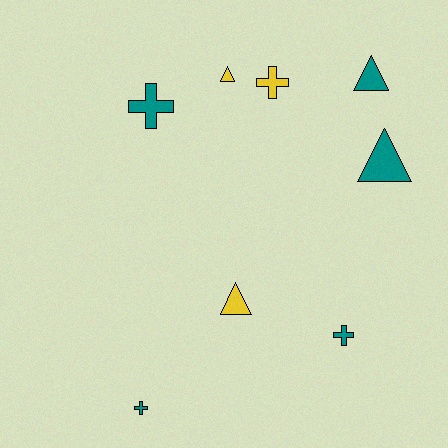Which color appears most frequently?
Teal, with 5 objects.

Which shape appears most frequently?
Triangle, with 4 objects.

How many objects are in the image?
There are 8 objects.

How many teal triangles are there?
There are 2 teal triangles.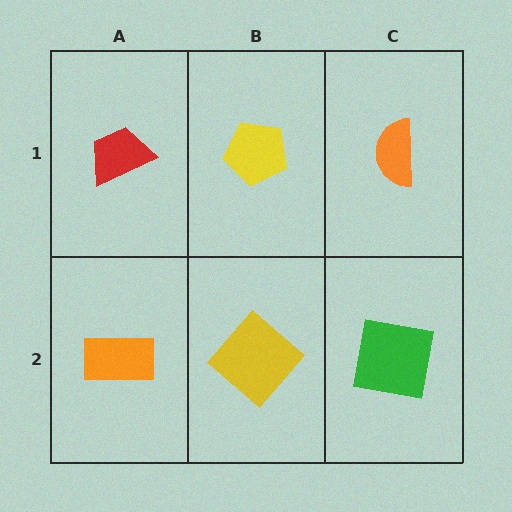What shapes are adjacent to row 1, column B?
A yellow diamond (row 2, column B), a red trapezoid (row 1, column A), an orange semicircle (row 1, column C).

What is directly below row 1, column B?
A yellow diamond.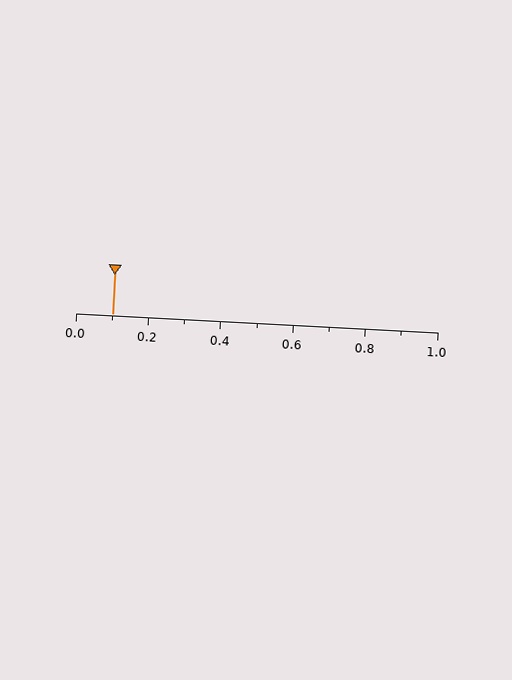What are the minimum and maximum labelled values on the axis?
The axis runs from 0.0 to 1.0.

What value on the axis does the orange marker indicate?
The marker indicates approximately 0.1.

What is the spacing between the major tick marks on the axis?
The major ticks are spaced 0.2 apart.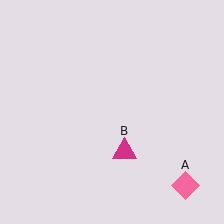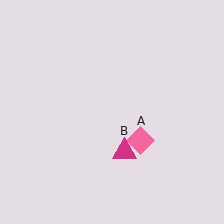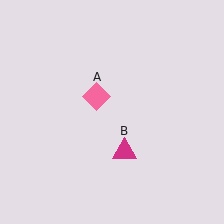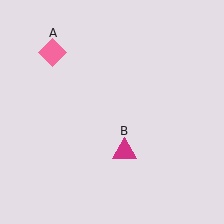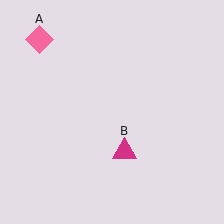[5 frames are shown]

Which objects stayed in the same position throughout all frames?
Magenta triangle (object B) remained stationary.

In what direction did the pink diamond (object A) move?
The pink diamond (object A) moved up and to the left.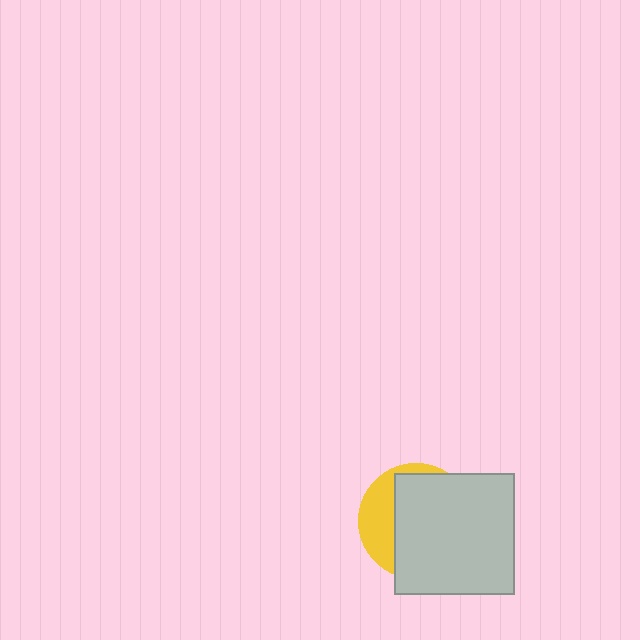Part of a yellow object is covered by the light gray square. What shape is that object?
It is a circle.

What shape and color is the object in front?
The object in front is a light gray square.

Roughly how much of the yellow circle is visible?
A small part of it is visible (roughly 30%).